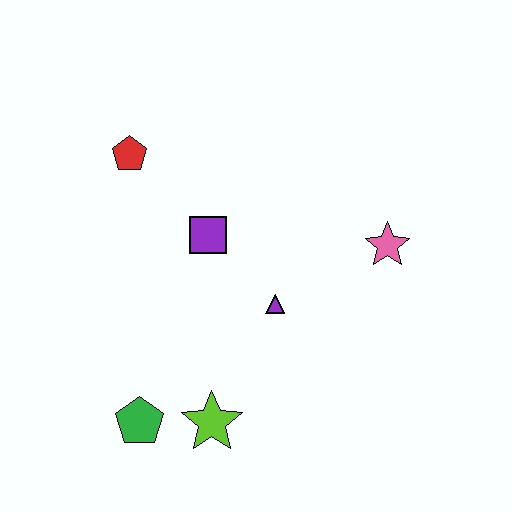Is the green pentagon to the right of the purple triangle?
No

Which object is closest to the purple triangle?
The purple square is closest to the purple triangle.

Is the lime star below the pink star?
Yes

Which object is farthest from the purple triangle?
The red pentagon is farthest from the purple triangle.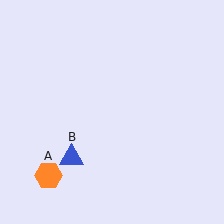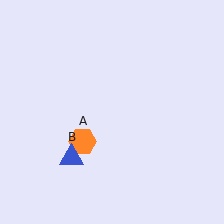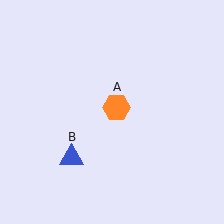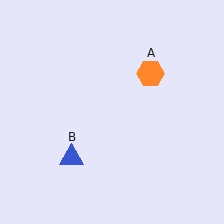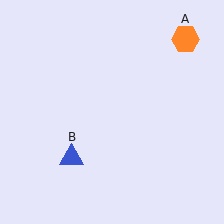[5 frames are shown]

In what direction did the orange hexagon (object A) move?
The orange hexagon (object A) moved up and to the right.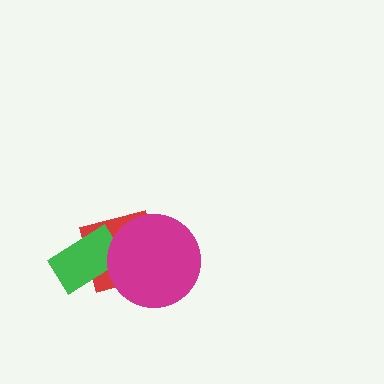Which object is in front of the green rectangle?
The magenta circle is in front of the green rectangle.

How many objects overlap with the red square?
2 objects overlap with the red square.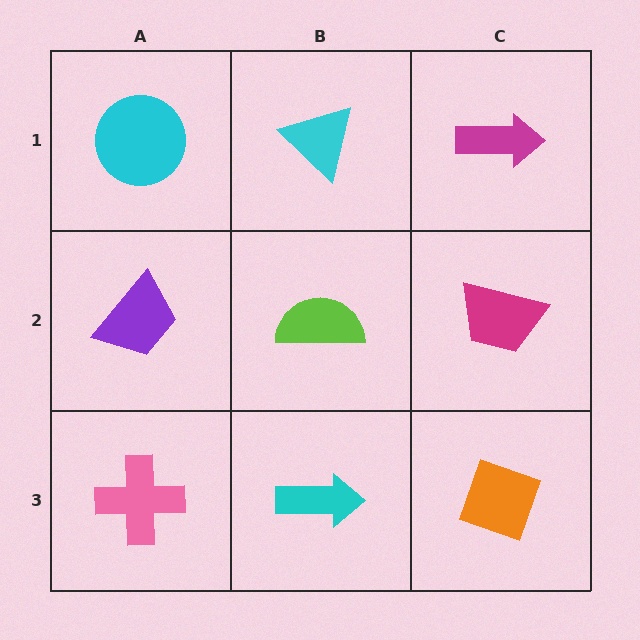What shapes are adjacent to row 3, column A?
A purple trapezoid (row 2, column A), a cyan arrow (row 3, column B).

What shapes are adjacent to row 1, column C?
A magenta trapezoid (row 2, column C), a cyan triangle (row 1, column B).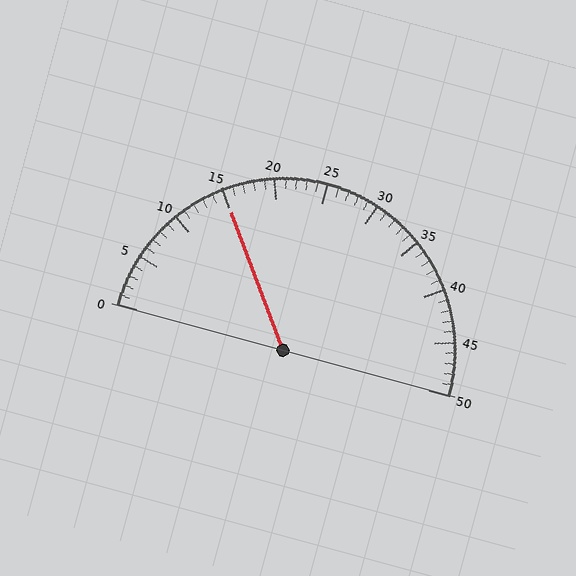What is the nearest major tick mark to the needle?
The nearest major tick mark is 15.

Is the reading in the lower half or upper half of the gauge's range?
The reading is in the lower half of the range (0 to 50).